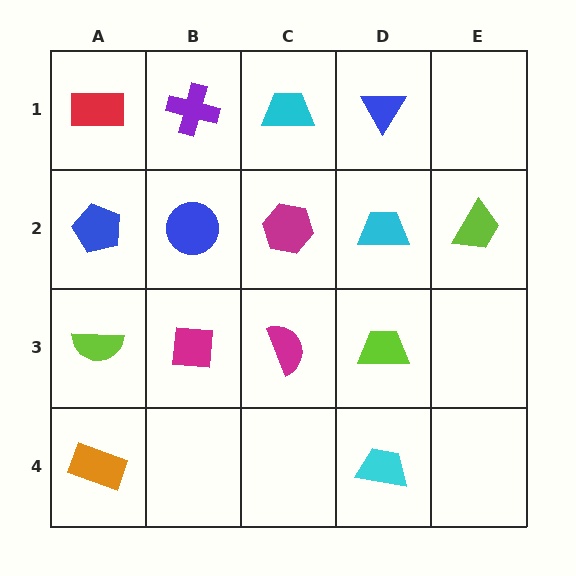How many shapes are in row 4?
2 shapes.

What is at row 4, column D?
A cyan trapezoid.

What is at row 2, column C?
A magenta hexagon.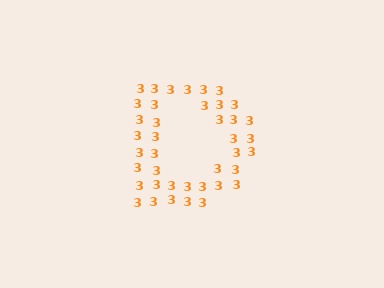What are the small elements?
The small elements are digit 3's.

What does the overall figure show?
The overall figure shows the letter D.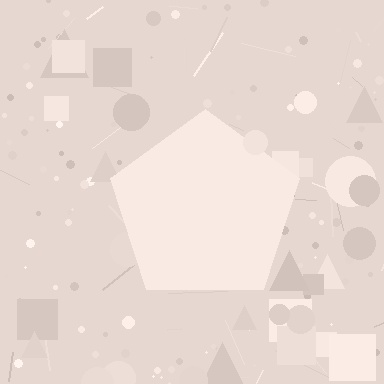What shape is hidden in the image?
A pentagon is hidden in the image.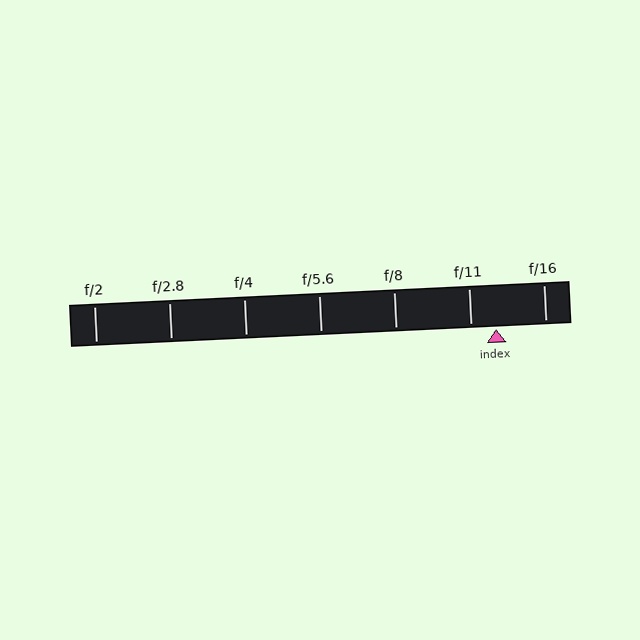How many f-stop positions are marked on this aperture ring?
There are 7 f-stop positions marked.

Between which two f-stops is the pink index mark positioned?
The index mark is between f/11 and f/16.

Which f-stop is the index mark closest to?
The index mark is closest to f/11.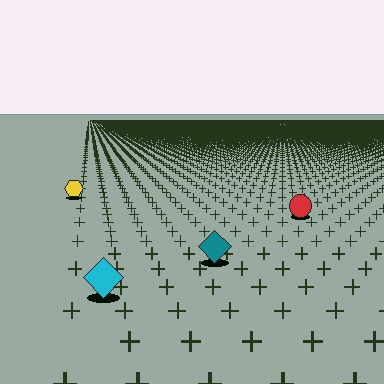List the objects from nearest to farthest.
From nearest to farthest: the cyan diamond, the teal diamond, the red circle, the yellow hexagon.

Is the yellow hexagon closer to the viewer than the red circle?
No. The red circle is closer — you can tell from the texture gradient: the ground texture is coarser near it.